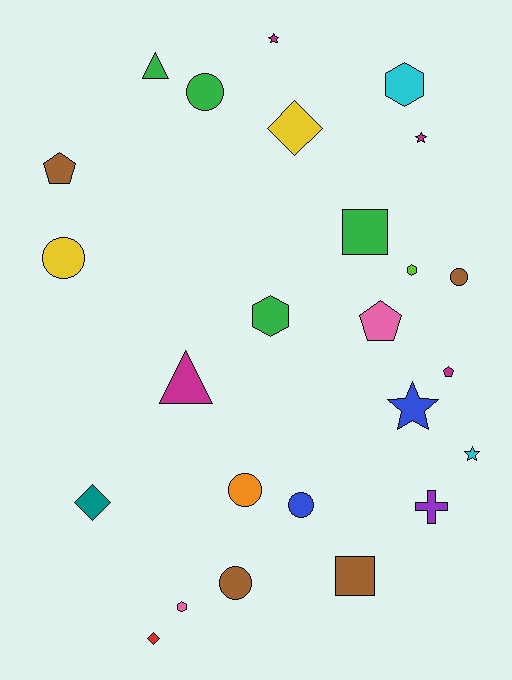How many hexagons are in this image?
There are 4 hexagons.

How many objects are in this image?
There are 25 objects.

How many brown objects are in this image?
There are 4 brown objects.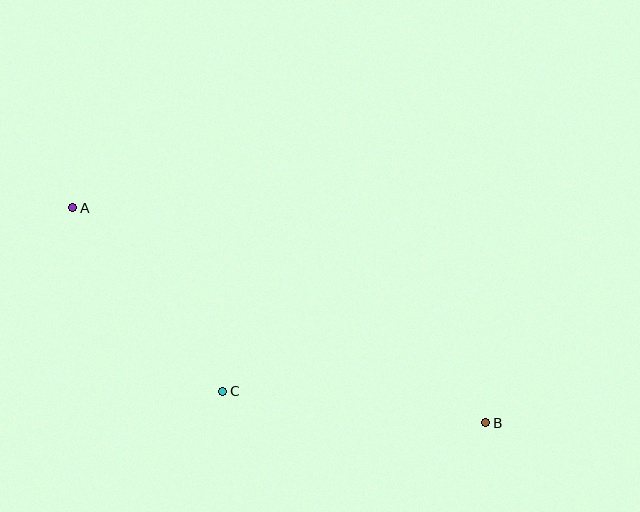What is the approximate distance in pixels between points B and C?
The distance between B and C is approximately 265 pixels.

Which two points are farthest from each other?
Points A and B are farthest from each other.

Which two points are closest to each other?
Points A and C are closest to each other.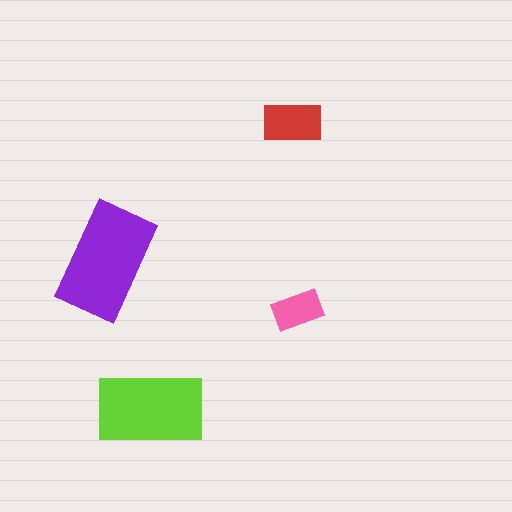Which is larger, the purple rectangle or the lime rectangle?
The purple one.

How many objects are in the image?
There are 4 objects in the image.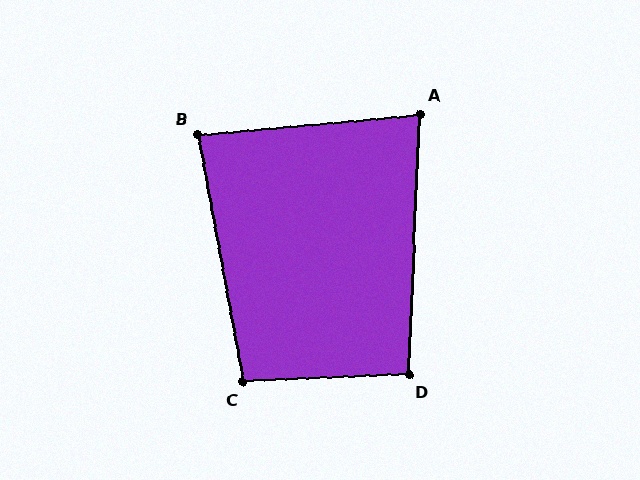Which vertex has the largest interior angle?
C, at approximately 98 degrees.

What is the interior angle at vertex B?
Approximately 85 degrees (approximately right).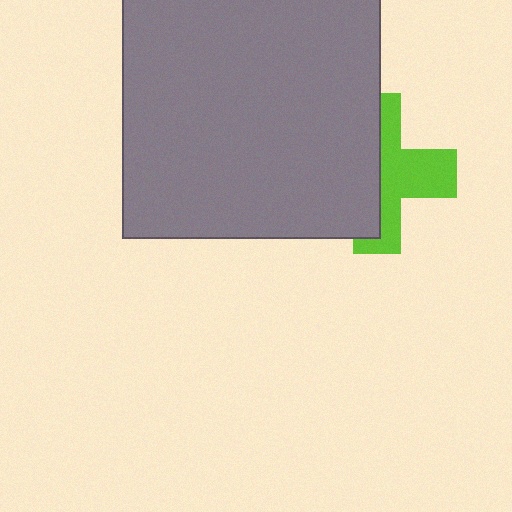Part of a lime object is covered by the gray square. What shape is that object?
It is a cross.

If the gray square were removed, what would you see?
You would see the complete lime cross.